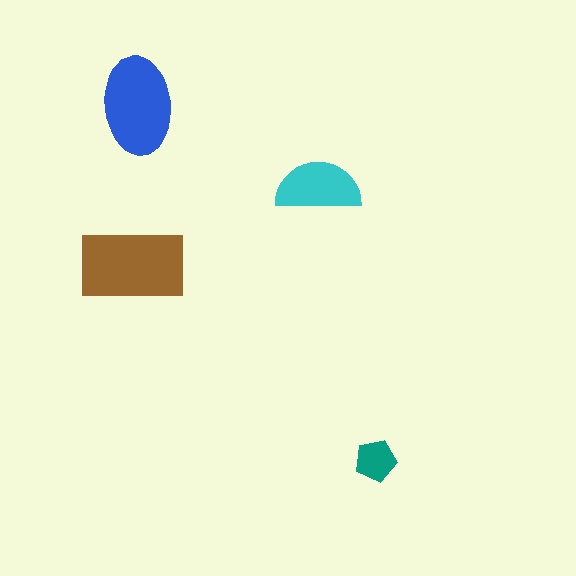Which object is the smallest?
The teal pentagon.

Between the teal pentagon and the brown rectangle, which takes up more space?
The brown rectangle.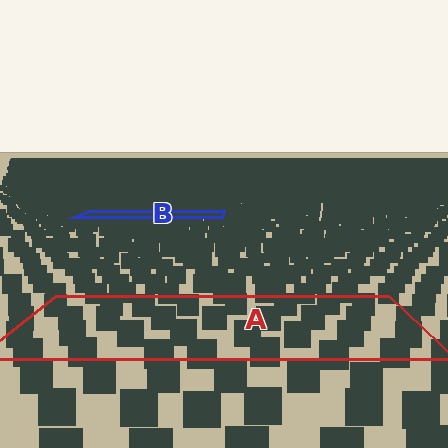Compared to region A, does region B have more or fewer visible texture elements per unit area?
Region B has more texture elements per unit area — they are packed more densely because it is farther away.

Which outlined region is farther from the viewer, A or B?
Region B is farther from the viewer — the texture elements inside it appear smaller and more densely packed.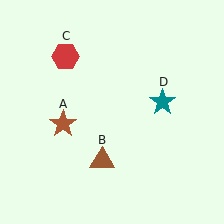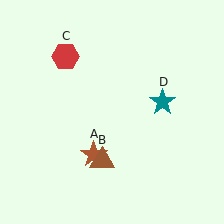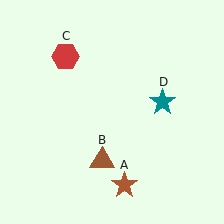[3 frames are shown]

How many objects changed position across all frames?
1 object changed position: brown star (object A).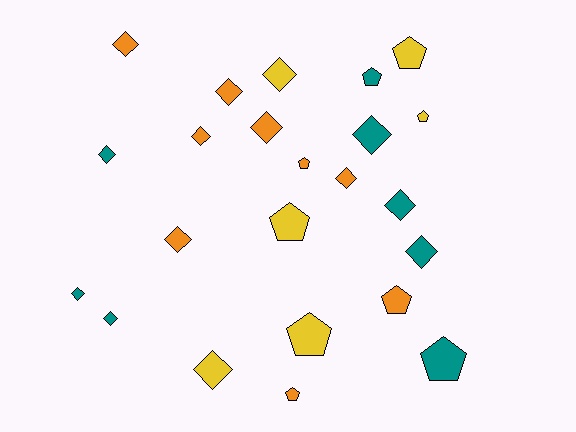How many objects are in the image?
There are 23 objects.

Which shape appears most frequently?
Diamond, with 14 objects.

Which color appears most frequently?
Orange, with 9 objects.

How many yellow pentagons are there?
There are 4 yellow pentagons.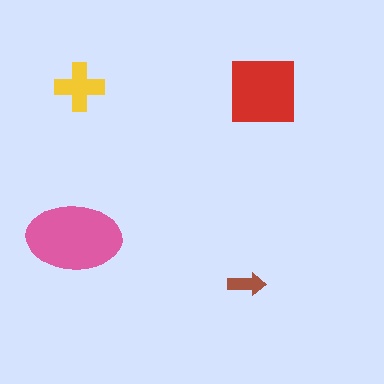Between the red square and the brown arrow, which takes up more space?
The red square.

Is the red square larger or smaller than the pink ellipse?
Smaller.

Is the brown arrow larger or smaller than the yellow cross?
Smaller.